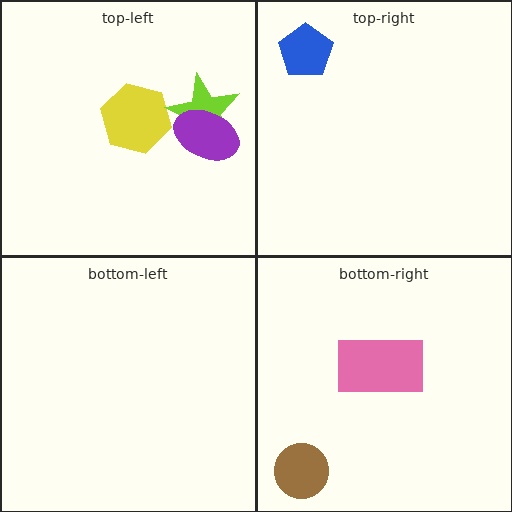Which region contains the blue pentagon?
The top-right region.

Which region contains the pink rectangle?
The bottom-right region.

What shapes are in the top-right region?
The blue pentagon.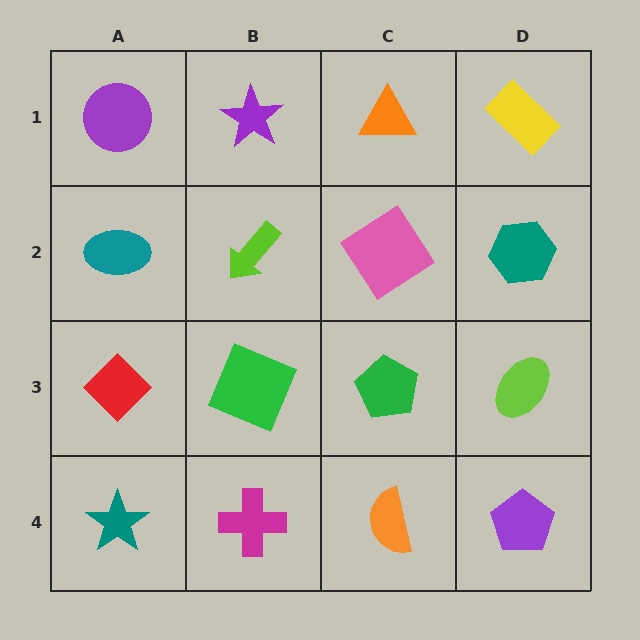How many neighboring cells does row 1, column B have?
3.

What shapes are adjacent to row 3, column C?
A pink diamond (row 2, column C), an orange semicircle (row 4, column C), a green square (row 3, column B), a lime ellipse (row 3, column D).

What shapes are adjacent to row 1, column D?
A teal hexagon (row 2, column D), an orange triangle (row 1, column C).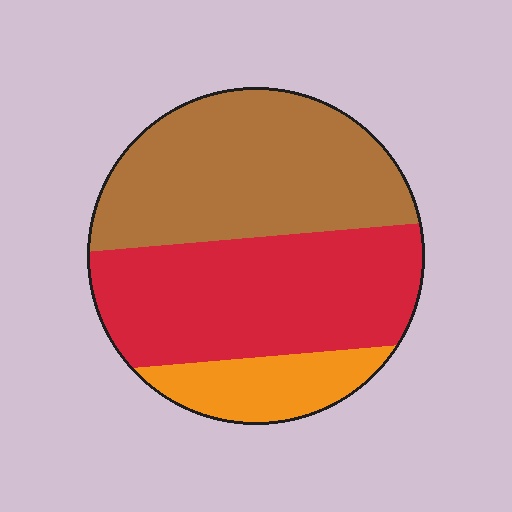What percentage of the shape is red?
Red takes up between a quarter and a half of the shape.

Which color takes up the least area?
Orange, at roughly 15%.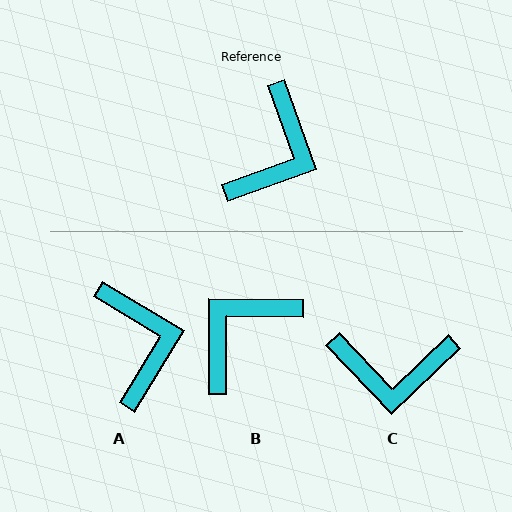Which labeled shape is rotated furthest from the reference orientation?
B, about 160 degrees away.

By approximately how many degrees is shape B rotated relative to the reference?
Approximately 160 degrees counter-clockwise.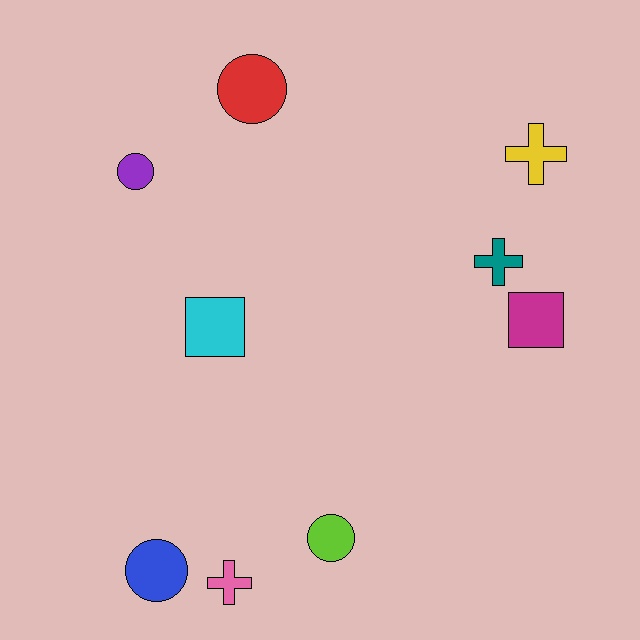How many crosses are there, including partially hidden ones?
There are 3 crosses.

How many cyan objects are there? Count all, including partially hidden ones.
There is 1 cyan object.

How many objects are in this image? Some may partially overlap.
There are 9 objects.